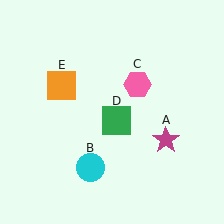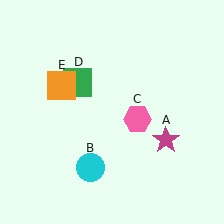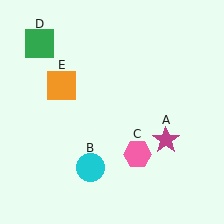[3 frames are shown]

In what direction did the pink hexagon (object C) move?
The pink hexagon (object C) moved down.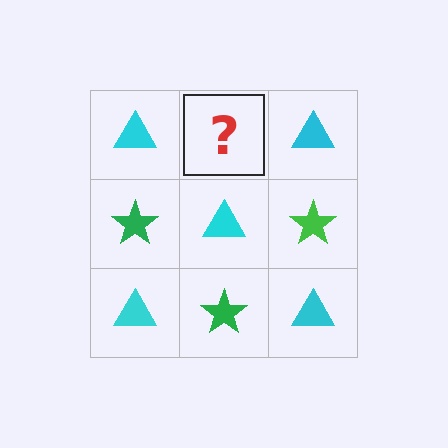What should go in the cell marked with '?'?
The missing cell should contain a green star.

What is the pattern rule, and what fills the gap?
The rule is that it alternates cyan triangle and green star in a checkerboard pattern. The gap should be filled with a green star.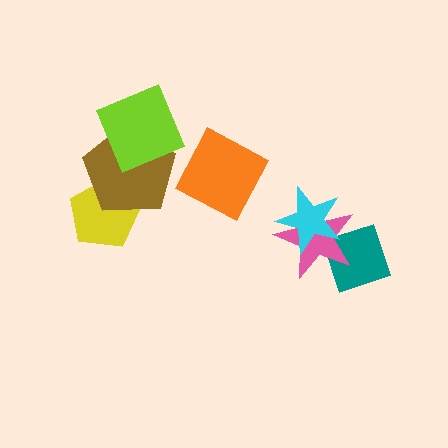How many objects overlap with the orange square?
0 objects overlap with the orange square.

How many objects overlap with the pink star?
2 objects overlap with the pink star.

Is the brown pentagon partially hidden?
Yes, it is partially covered by another shape.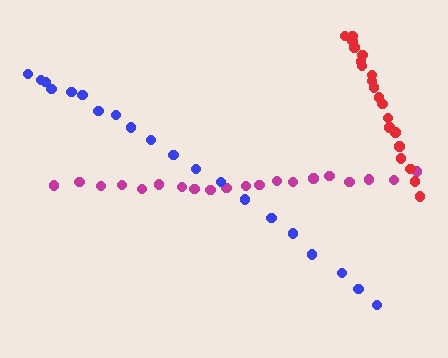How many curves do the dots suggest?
There are 3 distinct paths.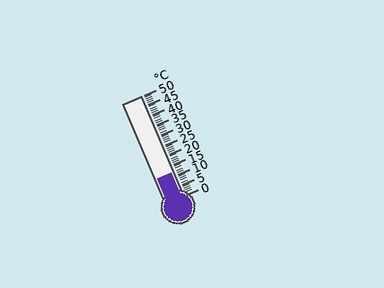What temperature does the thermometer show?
The thermometer shows approximately 12°C.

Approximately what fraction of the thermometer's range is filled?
The thermometer is filled to approximately 25% of its range.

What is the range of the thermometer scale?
The thermometer scale ranges from 0°C to 50°C.